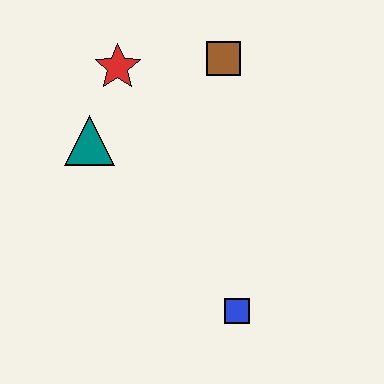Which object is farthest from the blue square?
The red star is farthest from the blue square.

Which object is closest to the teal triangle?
The red star is closest to the teal triangle.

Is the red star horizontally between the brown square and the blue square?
No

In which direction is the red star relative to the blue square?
The red star is above the blue square.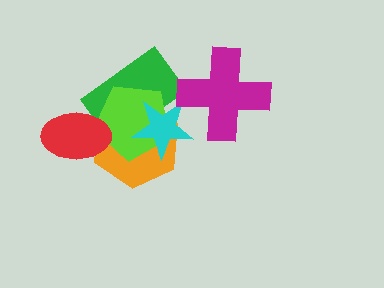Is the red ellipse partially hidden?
No, no other shape covers it.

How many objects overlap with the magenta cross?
1 object overlaps with the magenta cross.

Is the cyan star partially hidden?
Yes, it is partially covered by another shape.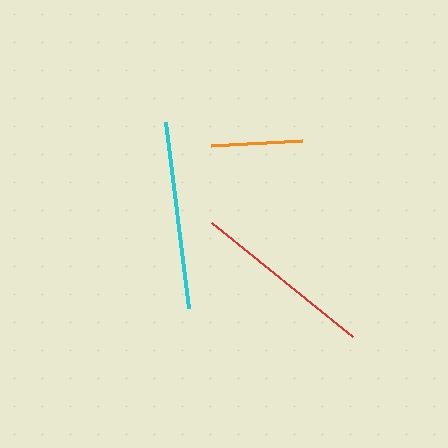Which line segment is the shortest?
The orange line is the shortest at approximately 92 pixels.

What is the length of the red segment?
The red segment is approximately 182 pixels long.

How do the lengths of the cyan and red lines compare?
The cyan and red lines are approximately the same length.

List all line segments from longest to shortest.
From longest to shortest: cyan, red, orange.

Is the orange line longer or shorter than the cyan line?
The cyan line is longer than the orange line.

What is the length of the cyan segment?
The cyan segment is approximately 187 pixels long.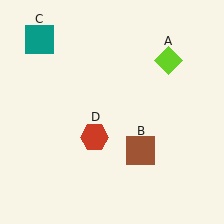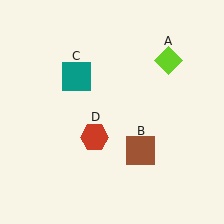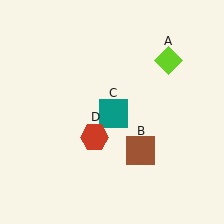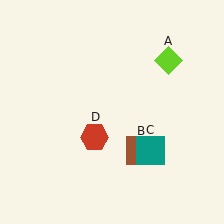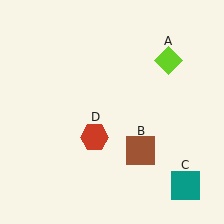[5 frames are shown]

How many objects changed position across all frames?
1 object changed position: teal square (object C).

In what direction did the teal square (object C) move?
The teal square (object C) moved down and to the right.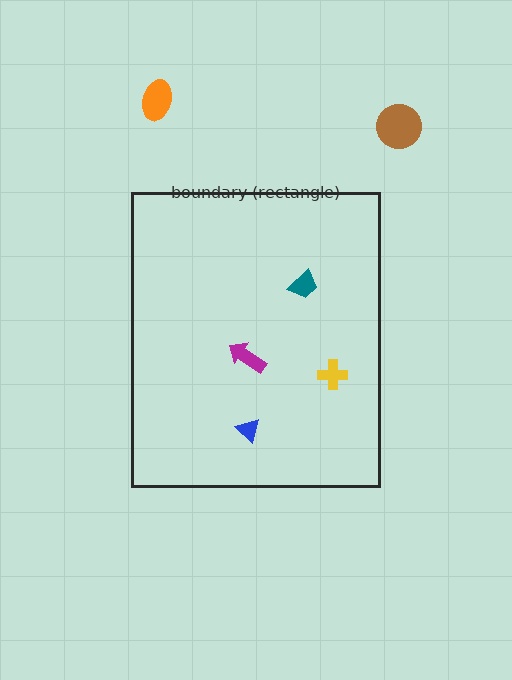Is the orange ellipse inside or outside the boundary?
Outside.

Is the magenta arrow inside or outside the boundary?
Inside.